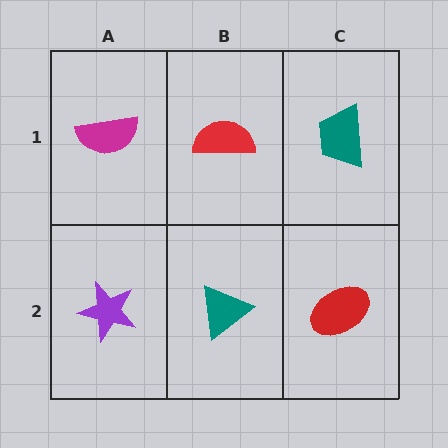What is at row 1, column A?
A magenta semicircle.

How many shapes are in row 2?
3 shapes.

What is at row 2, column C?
A red ellipse.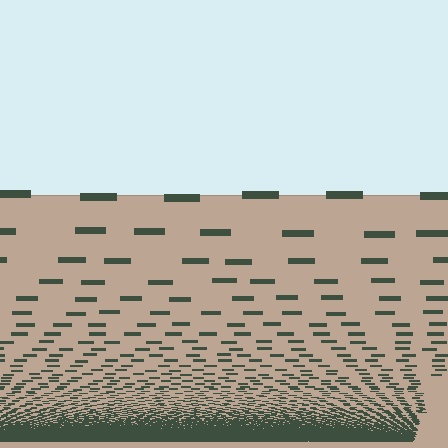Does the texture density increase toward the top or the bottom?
Density increases toward the bottom.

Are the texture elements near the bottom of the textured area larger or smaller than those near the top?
Smaller. The gradient is inverted — elements near the bottom are smaller and denser.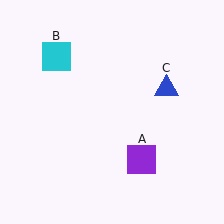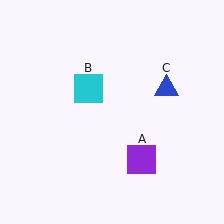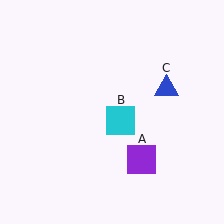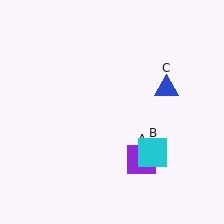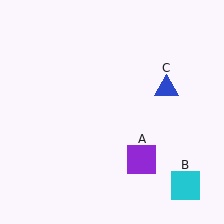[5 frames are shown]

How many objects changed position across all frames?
1 object changed position: cyan square (object B).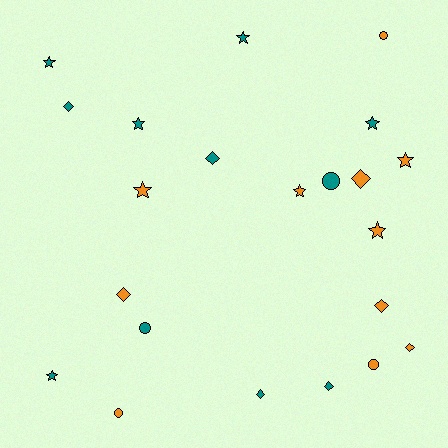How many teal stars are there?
There are 5 teal stars.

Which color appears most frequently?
Teal, with 11 objects.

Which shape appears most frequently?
Star, with 9 objects.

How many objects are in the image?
There are 22 objects.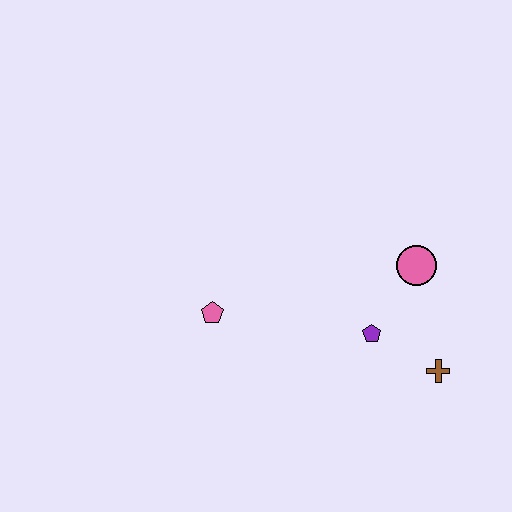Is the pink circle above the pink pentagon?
Yes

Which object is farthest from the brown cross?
The pink pentagon is farthest from the brown cross.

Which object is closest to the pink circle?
The purple pentagon is closest to the pink circle.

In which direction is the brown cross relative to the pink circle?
The brown cross is below the pink circle.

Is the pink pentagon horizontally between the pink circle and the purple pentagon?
No